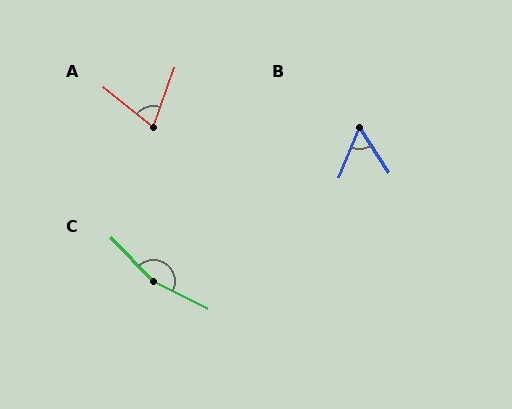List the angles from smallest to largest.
B (56°), A (71°), C (160°).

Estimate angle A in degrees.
Approximately 71 degrees.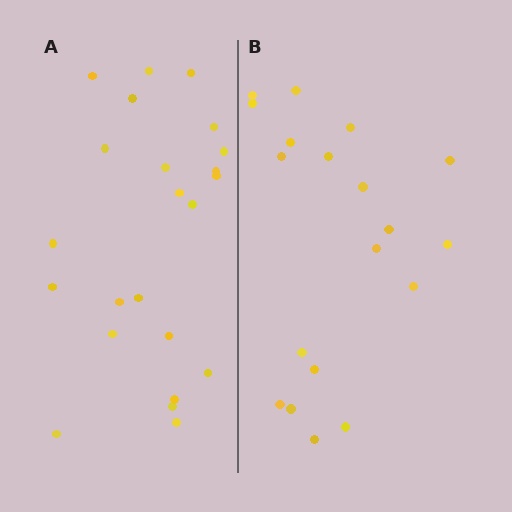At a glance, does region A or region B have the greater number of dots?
Region A (the left region) has more dots.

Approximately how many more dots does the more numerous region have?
Region A has about 4 more dots than region B.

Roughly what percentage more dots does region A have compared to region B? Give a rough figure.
About 20% more.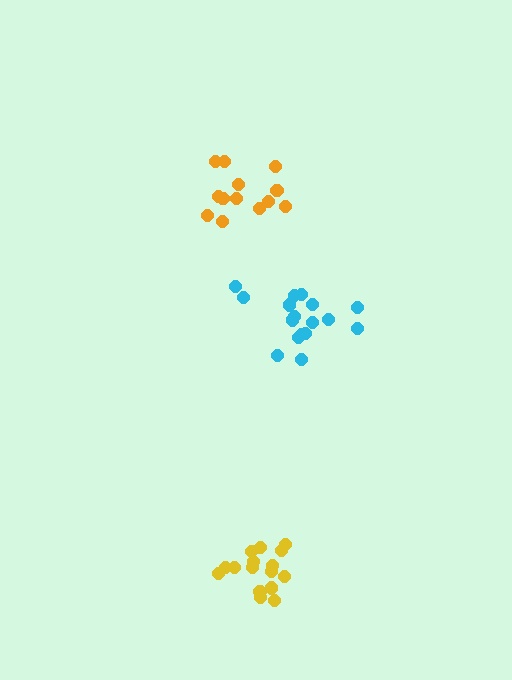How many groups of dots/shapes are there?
There are 3 groups.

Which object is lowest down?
The yellow cluster is bottommost.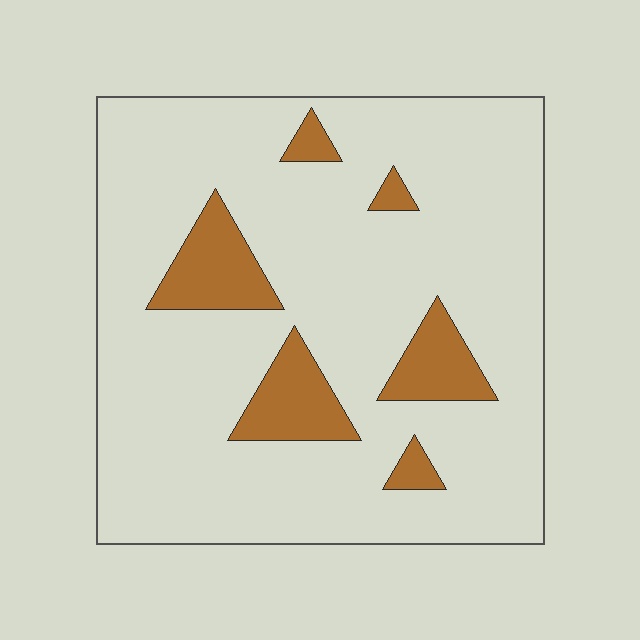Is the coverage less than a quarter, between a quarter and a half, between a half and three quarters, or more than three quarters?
Less than a quarter.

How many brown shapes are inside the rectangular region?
6.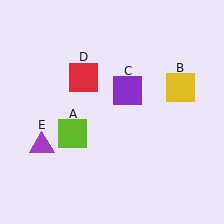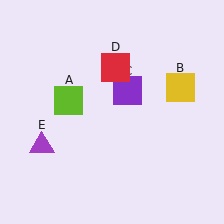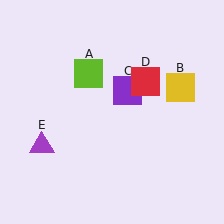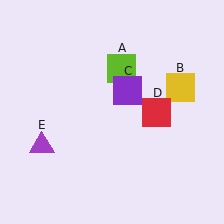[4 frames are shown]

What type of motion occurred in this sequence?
The lime square (object A), red square (object D) rotated clockwise around the center of the scene.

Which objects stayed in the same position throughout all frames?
Yellow square (object B) and purple square (object C) and purple triangle (object E) remained stationary.